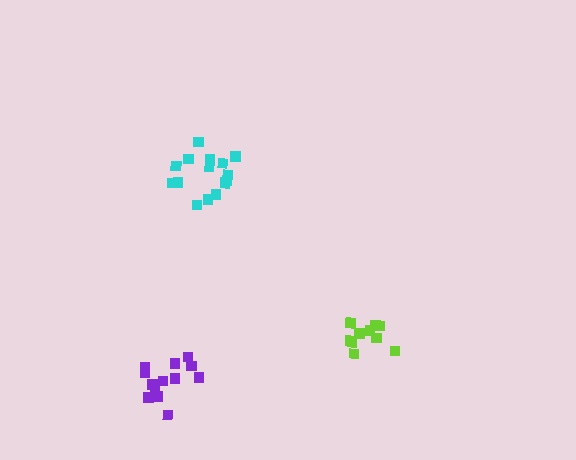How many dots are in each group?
Group 1: 15 dots, Group 2: 11 dots, Group 3: 14 dots (40 total).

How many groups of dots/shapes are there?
There are 3 groups.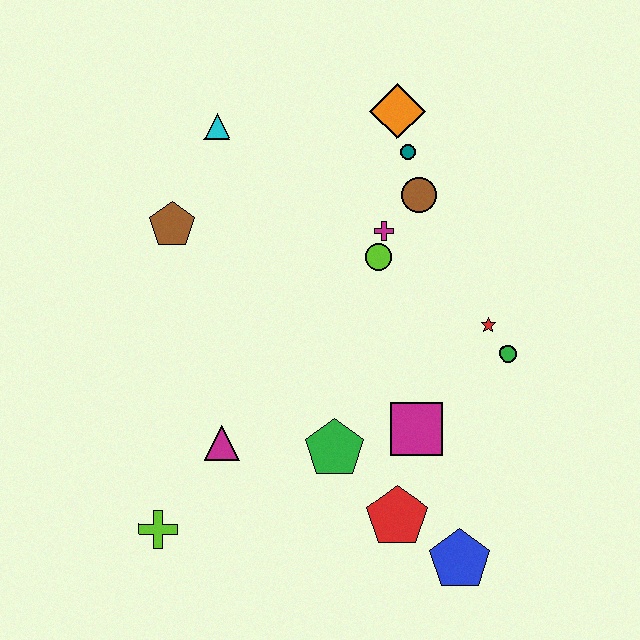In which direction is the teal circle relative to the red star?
The teal circle is above the red star.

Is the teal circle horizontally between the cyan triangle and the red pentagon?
No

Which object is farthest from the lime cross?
The orange diamond is farthest from the lime cross.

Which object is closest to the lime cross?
The magenta triangle is closest to the lime cross.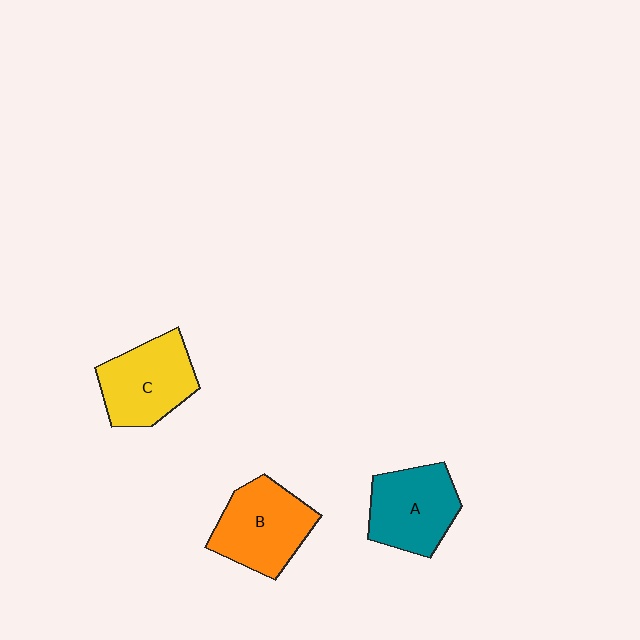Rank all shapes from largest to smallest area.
From largest to smallest: B (orange), C (yellow), A (teal).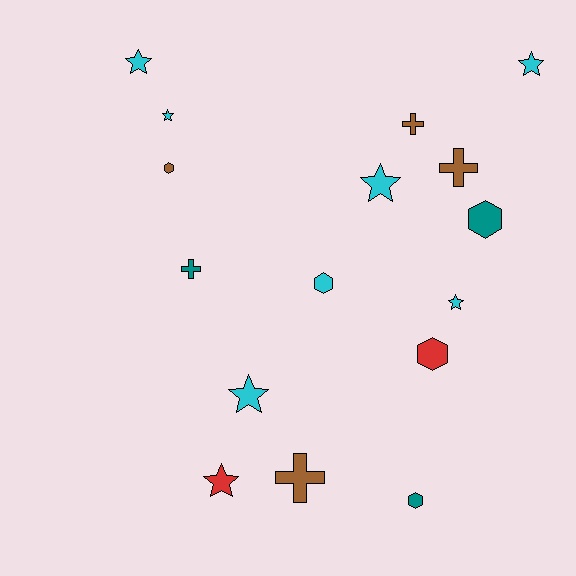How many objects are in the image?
There are 16 objects.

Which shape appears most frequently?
Star, with 7 objects.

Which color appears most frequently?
Cyan, with 7 objects.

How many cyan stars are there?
There are 6 cyan stars.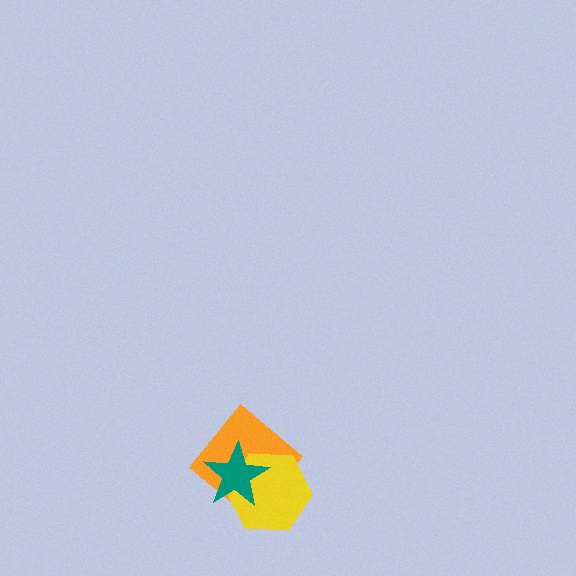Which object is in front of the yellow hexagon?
The teal star is in front of the yellow hexagon.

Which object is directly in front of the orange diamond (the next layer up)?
The yellow hexagon is directly in front of the orange diamond.